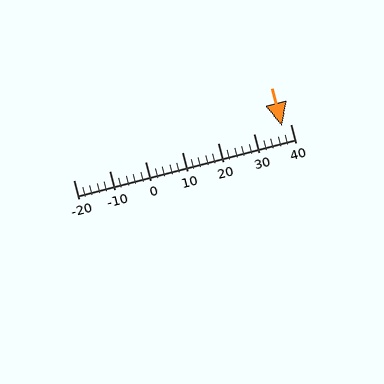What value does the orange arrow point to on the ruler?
The orange arrow points to approximately 38.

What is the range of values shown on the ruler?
The ruler shows values from -20 to 40.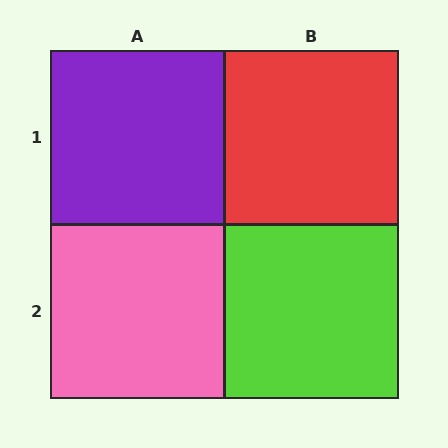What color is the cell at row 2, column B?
Lime.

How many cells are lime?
1 cell is lime.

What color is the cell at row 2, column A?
Pink.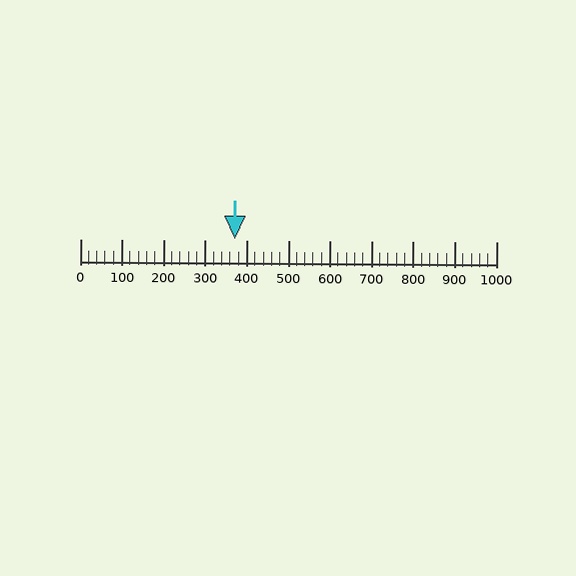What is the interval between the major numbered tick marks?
The major tick marks are spaced 100 units apart.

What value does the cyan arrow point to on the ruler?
The cyan arrow points to approximately 372.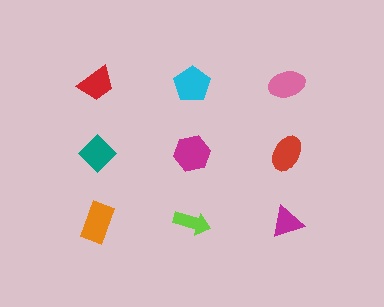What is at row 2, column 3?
A red ellipse.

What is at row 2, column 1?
A teal diamond.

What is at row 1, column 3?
A pink ellipse.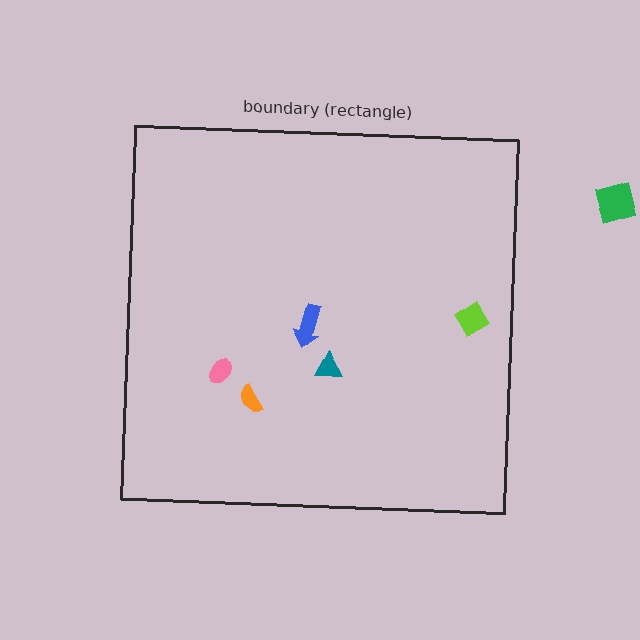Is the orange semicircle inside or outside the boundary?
Inside.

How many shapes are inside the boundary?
5 inside, 1 outside.